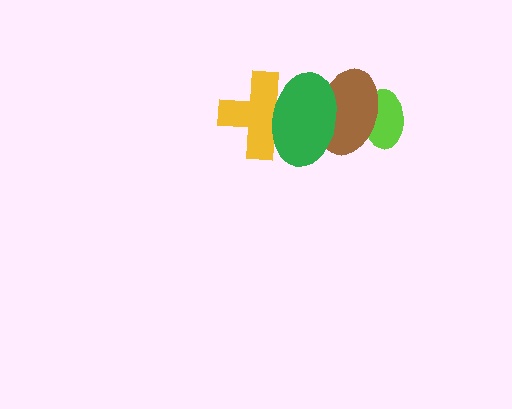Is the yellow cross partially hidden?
Yes, it is partially covered by another shape.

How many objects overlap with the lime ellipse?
1 object overlaps with the lime ellipse.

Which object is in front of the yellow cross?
The green ellipse is in front of the yellow cross.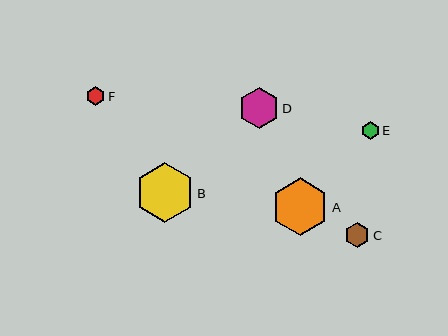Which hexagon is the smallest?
Hexagon E is the smallest with a size of approximately 18 pixels.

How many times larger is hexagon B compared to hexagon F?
Hexagon B is approximately 3.2 times the size of hexagon F.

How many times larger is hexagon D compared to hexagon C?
Hexagon D is approximately 1.6 times the size of hexagon C.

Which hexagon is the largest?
Hexagon B is the largest with a size of approximately 59 pixels.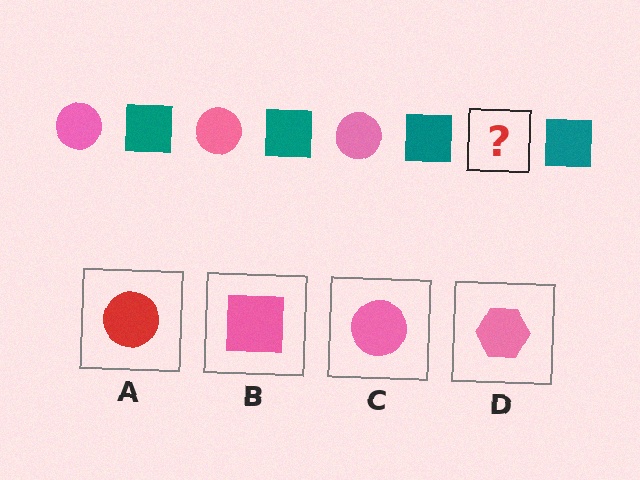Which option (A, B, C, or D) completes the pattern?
C.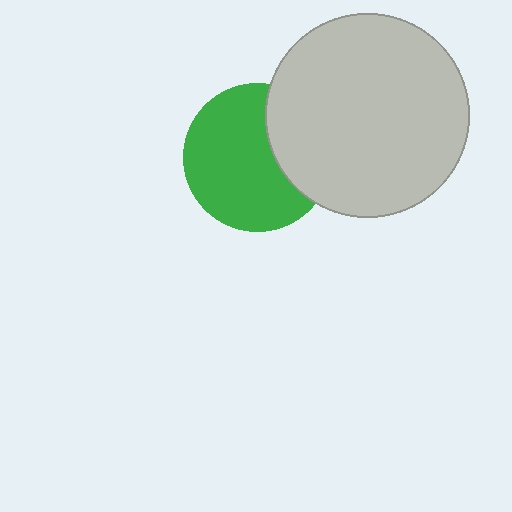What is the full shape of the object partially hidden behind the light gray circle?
The partially hidden object is a green circle.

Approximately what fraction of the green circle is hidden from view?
Roughly 30% of the green circle is hidden behind the light gray circle.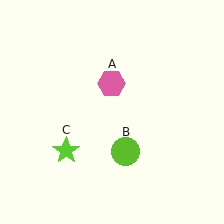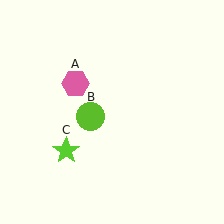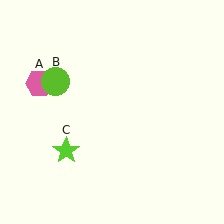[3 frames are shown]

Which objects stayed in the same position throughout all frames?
Lime star (object C) remained stationary.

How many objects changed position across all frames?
2 objects changed position: pink hexagon (object A), lime circle (object B).